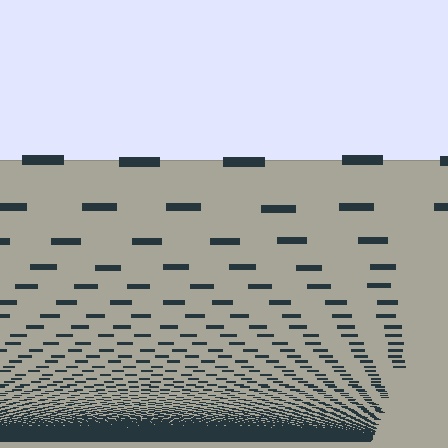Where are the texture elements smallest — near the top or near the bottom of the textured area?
Near the bottom.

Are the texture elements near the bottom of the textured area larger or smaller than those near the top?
Smaller. The gradient is inverted — elements near the bottom are smaller and denser.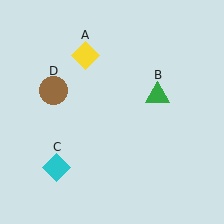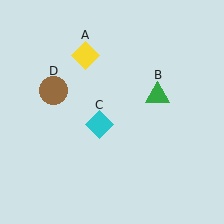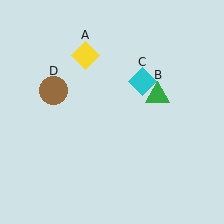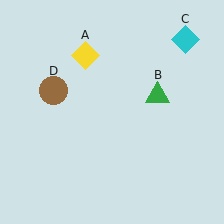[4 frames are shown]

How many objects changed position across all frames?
1 object changed position: cyan diamond (object C).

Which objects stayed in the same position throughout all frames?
Yellow diamond (object A) and green triangle (object B) and brown circle (object D) remained stationary.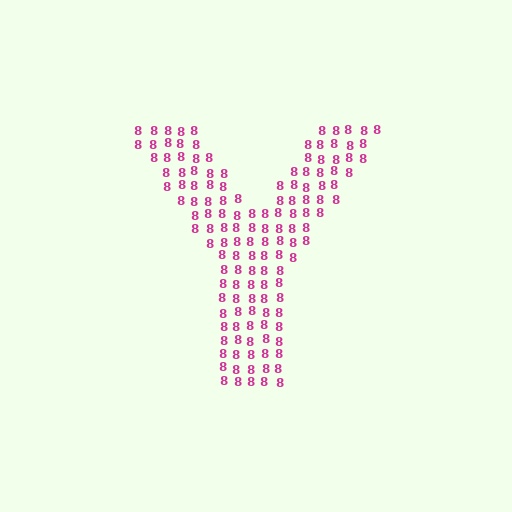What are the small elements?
The small elements are digit 8's.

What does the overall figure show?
The overall figure shows the letter Y.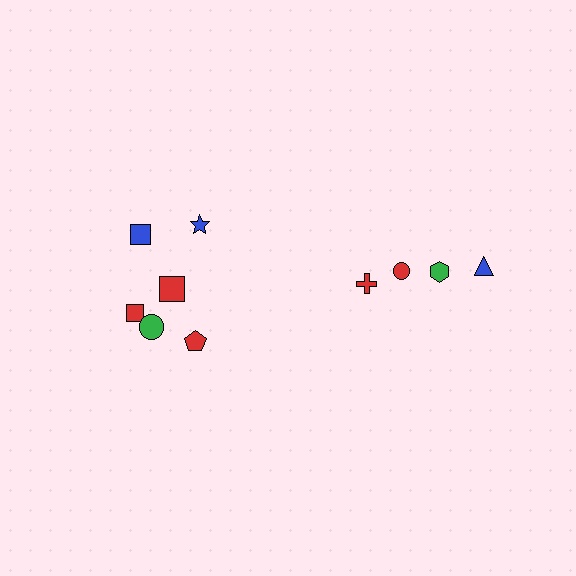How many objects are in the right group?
There are 4 objects.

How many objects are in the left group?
There are 6 objects.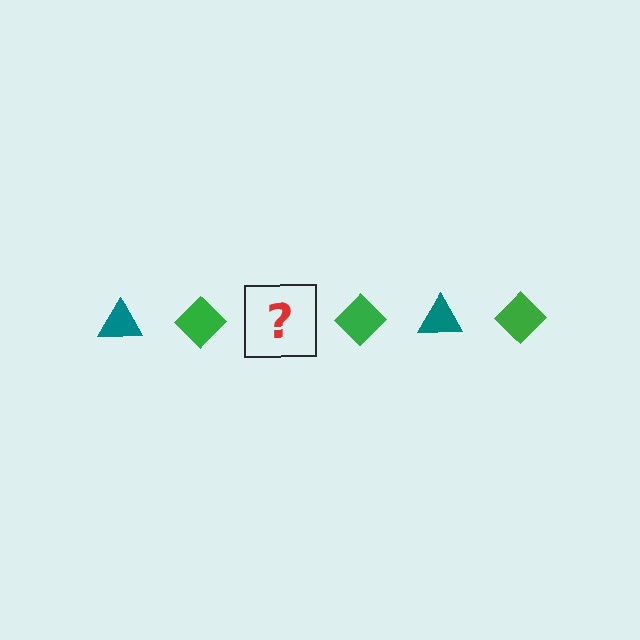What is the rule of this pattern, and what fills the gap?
The rule is that the pattern alternates between teal triangle and green diamond. The gap should be filled with a teal triangle.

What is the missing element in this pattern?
The missing element is a teal triangle.